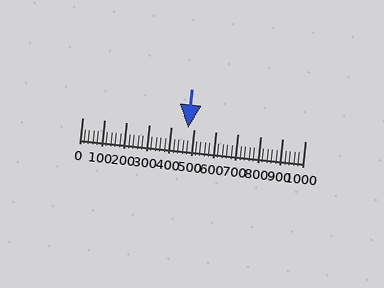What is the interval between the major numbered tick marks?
The major tick marks are spaced 100 units apart.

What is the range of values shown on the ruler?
The ruler shows values from 0 to 1000.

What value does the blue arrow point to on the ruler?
The blue arrow points to approximately 474.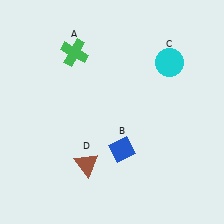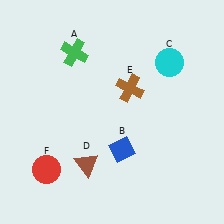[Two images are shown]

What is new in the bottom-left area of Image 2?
A red circle (F) was added in the bottom-left area of Image 2.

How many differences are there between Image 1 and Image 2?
There are 2 differences between the two images.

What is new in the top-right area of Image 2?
A brown cross (E) was added in the top-right area of Image 2.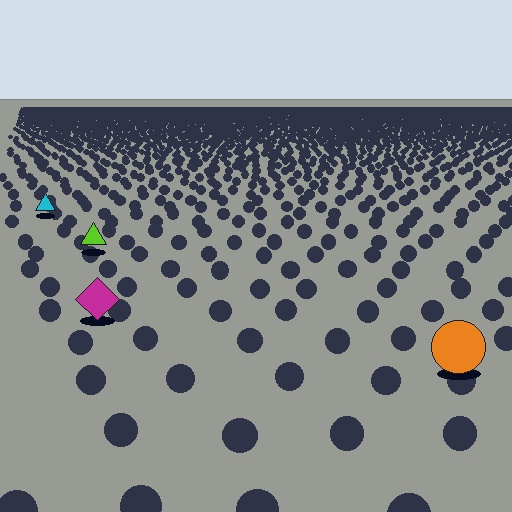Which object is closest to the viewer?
The orange circle is closest. The texture marks near it are larger and more spread out.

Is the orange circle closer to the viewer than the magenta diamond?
Yes. The orange circle is closer — you can tell from the texture gradient: the ground texture is coarser near it.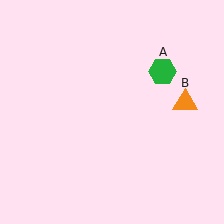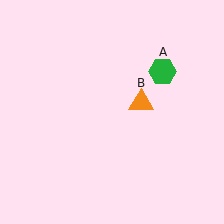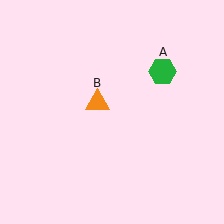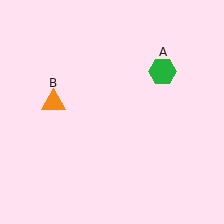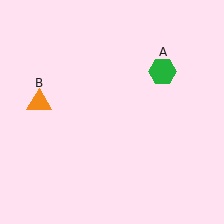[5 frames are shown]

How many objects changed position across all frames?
1 object changed position: orange triangle (object B).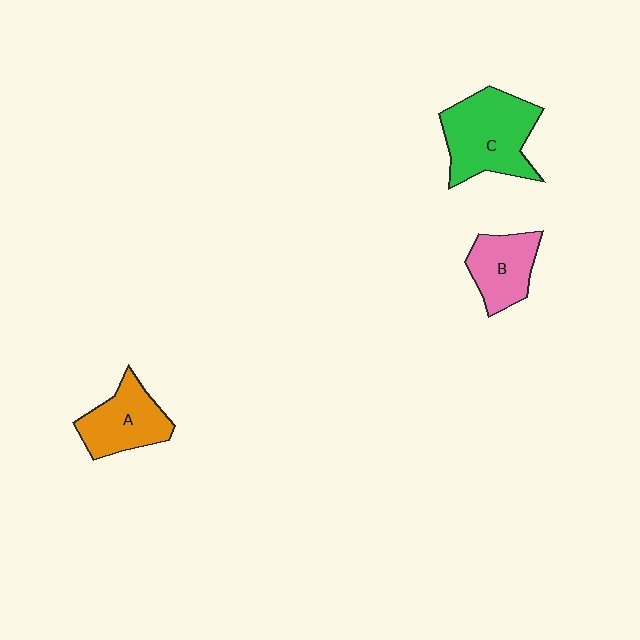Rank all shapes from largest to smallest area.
From largest to smallest: C (green), A (orange), B (pink).